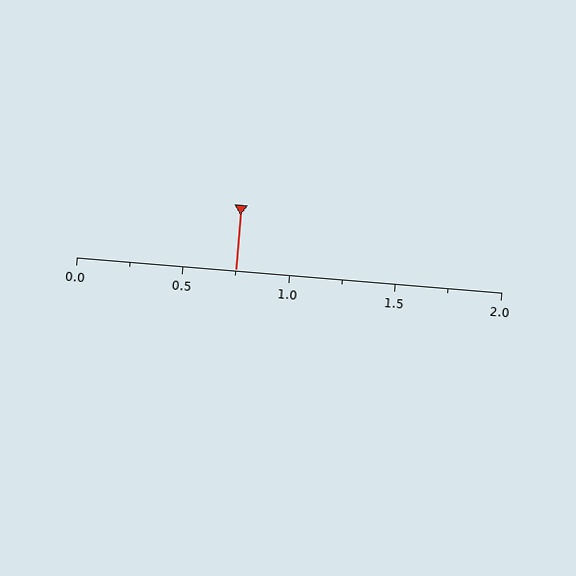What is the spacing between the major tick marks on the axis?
The major ticks are spaced 0.5 apart.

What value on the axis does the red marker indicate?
The marker indicates approximately 0.75.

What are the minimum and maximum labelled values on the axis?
The axis runs from 0.0 to 2.0.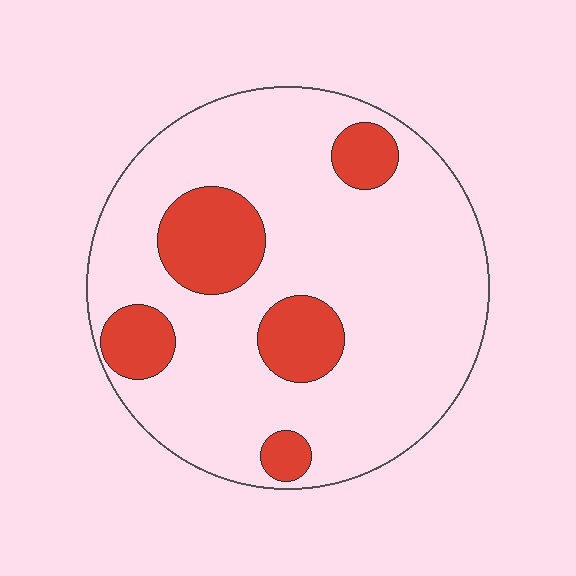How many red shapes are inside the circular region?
5.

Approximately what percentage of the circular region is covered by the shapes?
Approximately 20%.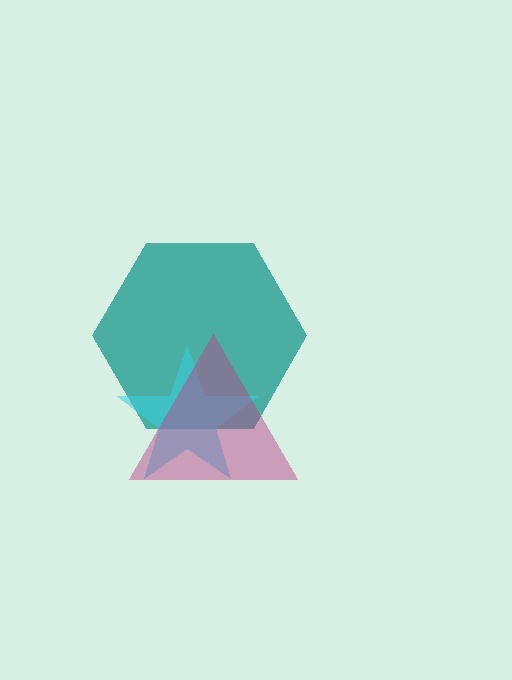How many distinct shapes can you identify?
There are 3 distinct shapes: a teal hexagon, a cyan star, a magenta triangle.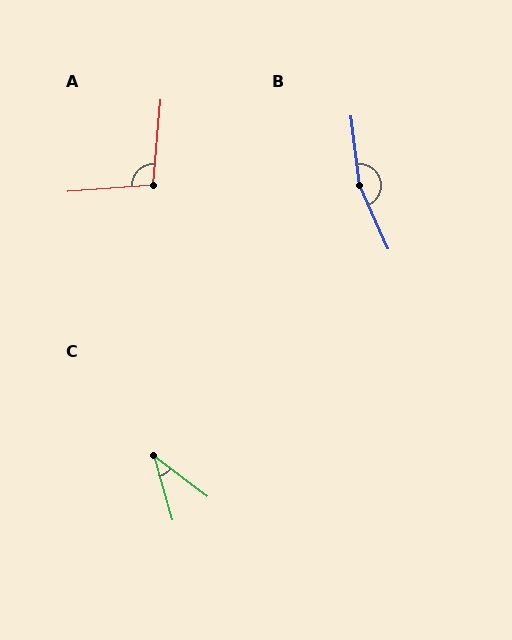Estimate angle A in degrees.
Approximately 99 degrees.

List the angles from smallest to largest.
C (37°), A (99°), B (162°).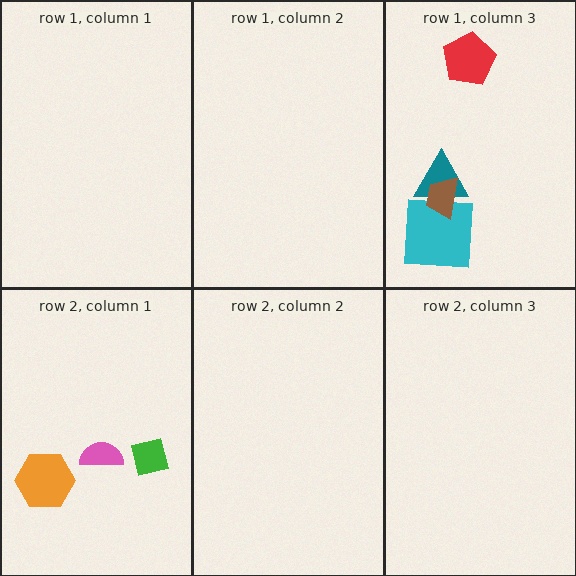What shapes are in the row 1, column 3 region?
The cyan square, the teal triangle, the red pentagon, the brown trapezoid.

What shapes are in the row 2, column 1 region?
The orange hexagon, the green square, the pink semicircle.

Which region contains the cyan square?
The row 1, column 3 region.